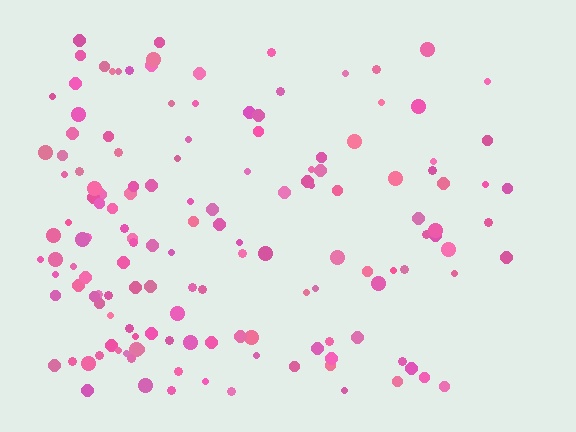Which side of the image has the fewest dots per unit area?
The right.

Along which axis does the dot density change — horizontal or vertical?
Horizontal.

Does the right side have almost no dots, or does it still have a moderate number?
Still a moderate number, just noticeably fewer than the left.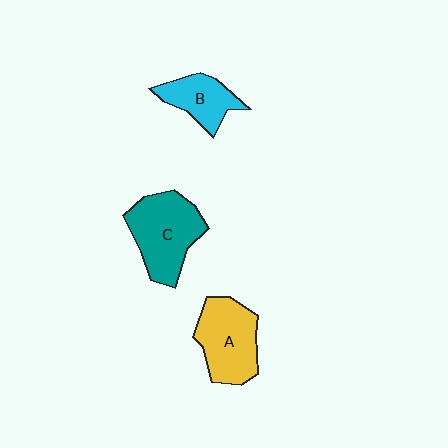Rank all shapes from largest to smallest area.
From largest to smallest: C (teal), A (yellow), B (cyan).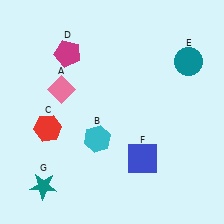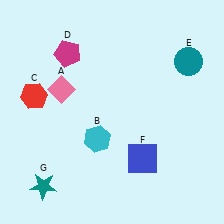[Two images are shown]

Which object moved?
The red hexagon (C) moved up.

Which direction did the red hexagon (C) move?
The red hexagon (C) moved up.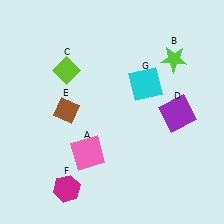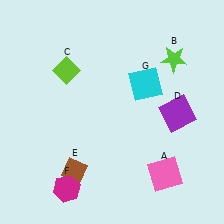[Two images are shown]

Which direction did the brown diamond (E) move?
The brown diamond (E) moved down.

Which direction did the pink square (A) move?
The pink square (A) moved right.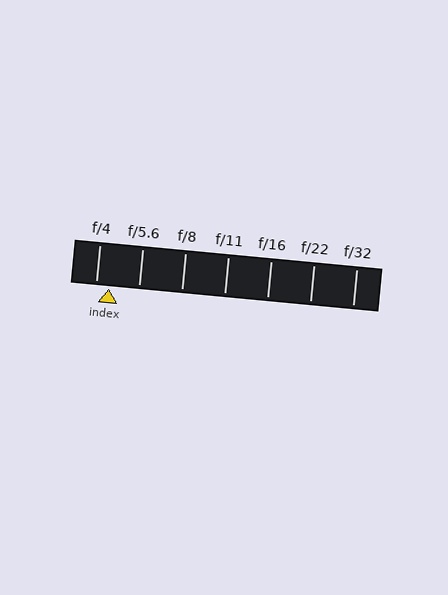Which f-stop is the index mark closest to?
The index mark is closest to f/4.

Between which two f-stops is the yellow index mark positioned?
The index mark is between f/4 and f/5.6.